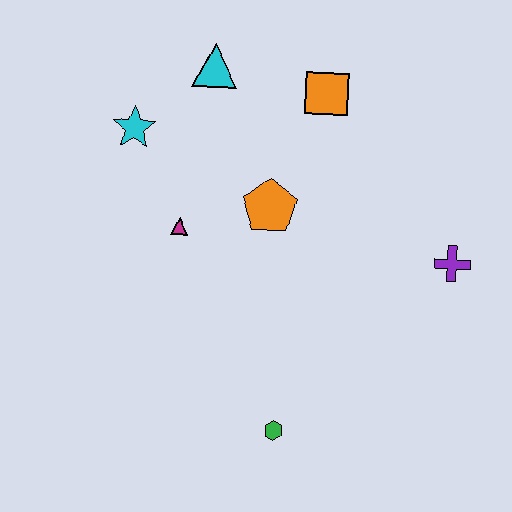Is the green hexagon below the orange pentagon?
Yes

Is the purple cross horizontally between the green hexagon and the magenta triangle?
No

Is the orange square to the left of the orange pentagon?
No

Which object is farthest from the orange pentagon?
The green hexagon is farthest from the orange pentagon.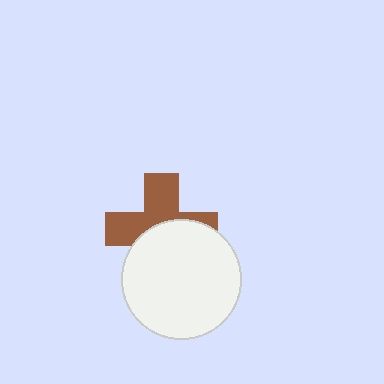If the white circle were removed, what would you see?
You would see the complete brown cross.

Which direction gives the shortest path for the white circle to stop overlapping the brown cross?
Moving down gives the shortest separation.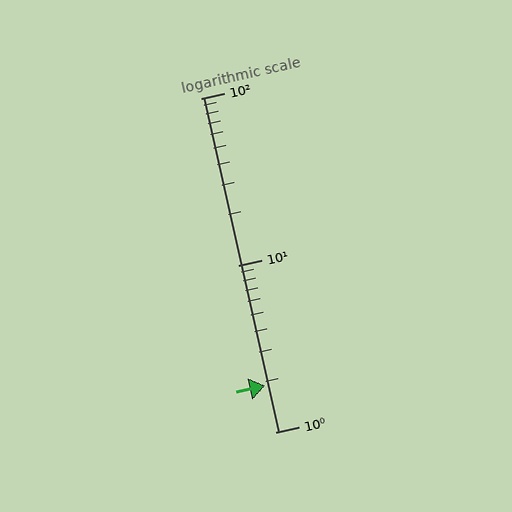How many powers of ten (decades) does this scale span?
The scale spans 2 decades, from 1 to 100.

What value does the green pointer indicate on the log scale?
The pointer indicates approximately 1.9.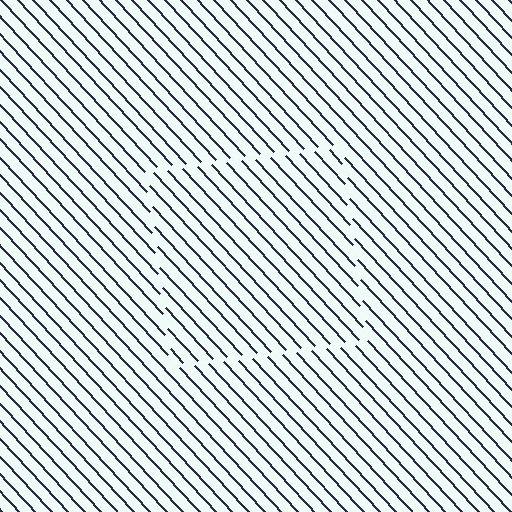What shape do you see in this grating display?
An illusory square. The interior of the shape contains the same grating, shifted by half a period — the contour is defined by the phase discontinuity where line-ends from the inner and outer gratings abut.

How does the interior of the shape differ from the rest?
The interior of the shape contains the same grating, shifted by half a period — the contour is defined by the phase discontinuity where line-ends from the inner and outer gratings abut.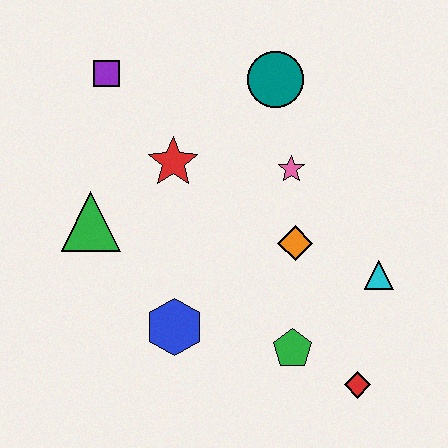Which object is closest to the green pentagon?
The red diamond is closest to the green pentagon.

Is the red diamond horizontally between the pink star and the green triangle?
No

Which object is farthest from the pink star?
The red diamond is farthest from the pink star.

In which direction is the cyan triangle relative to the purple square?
The cyan triangle is to the right of the purple square.